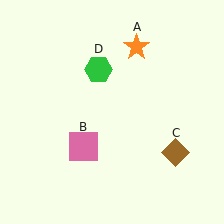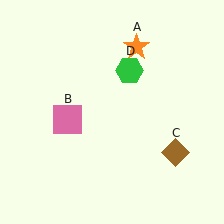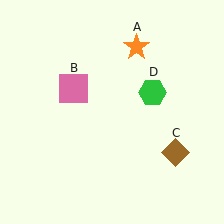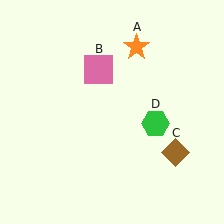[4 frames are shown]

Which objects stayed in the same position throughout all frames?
Orange star (object A) and brown diamond (object C) remained stationary.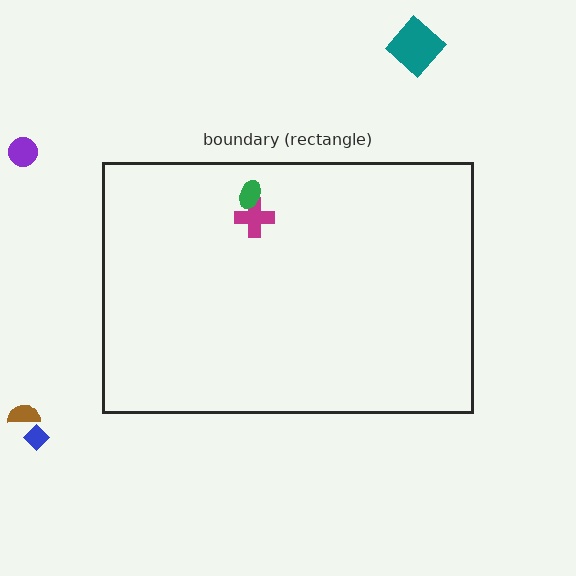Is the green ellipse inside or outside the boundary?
Inside.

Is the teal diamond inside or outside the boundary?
Outside.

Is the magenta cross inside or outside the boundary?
Inside.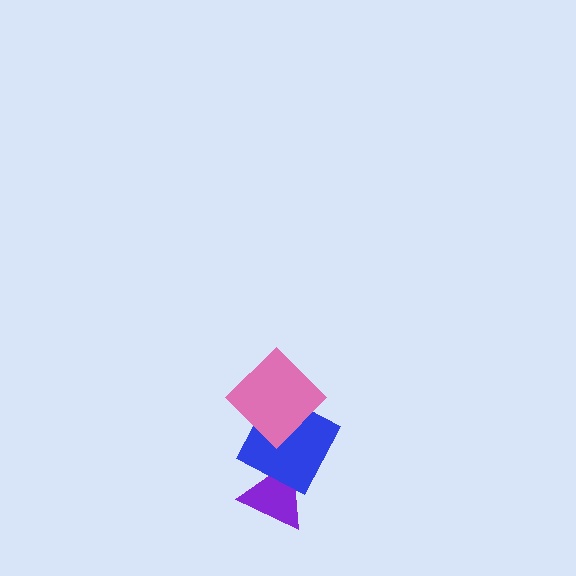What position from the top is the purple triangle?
The purple triangle is 3rd from the top.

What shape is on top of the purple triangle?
The blue square is on top of the purple triangle.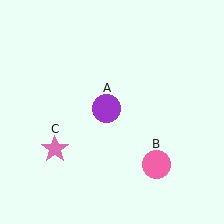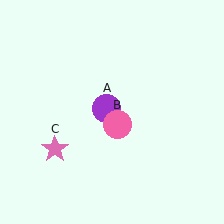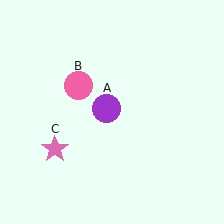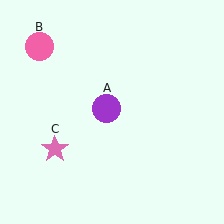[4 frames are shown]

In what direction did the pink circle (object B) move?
The pink circle (object B) moved up and to the left.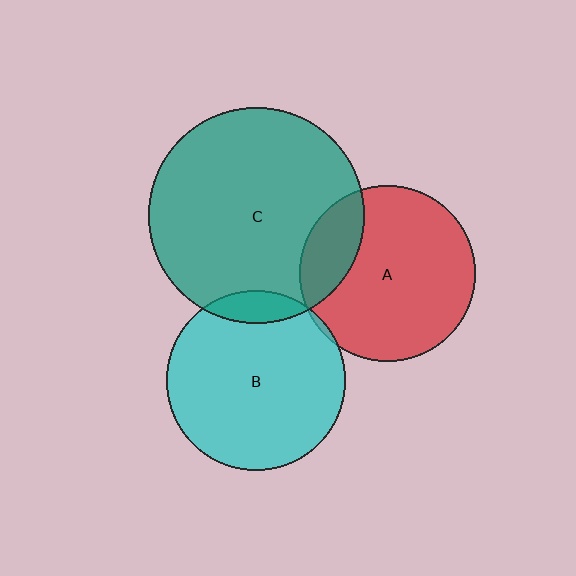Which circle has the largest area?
Circle C (teal).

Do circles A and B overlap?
Yes.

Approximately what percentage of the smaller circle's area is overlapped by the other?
Approximately 5%.